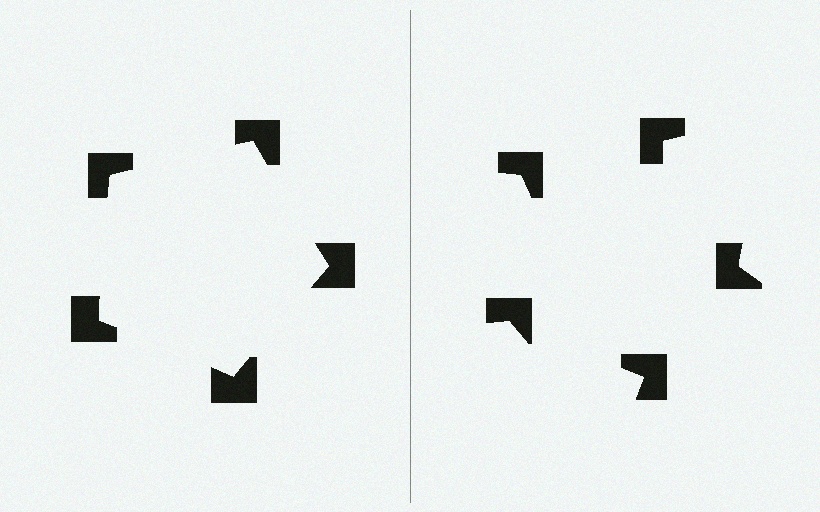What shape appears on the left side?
An illusory pentagon.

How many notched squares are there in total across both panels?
10 — 5 on each side.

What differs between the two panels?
The notched squares are positioned identically on both sides; only the wedge orientations differ. On the left they align to a pentagon; on the right they are misaligned.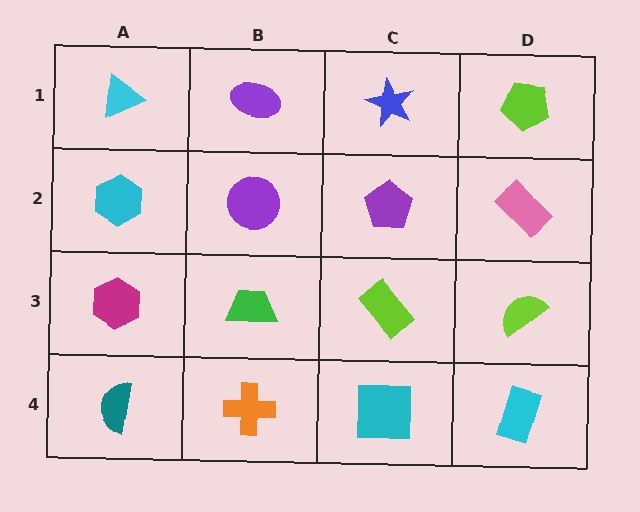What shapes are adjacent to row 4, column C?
A lime rectangle (row 3, column C), an orange cross (row 4, column B), a cyan rectangle (row 4, column D).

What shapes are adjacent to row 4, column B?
A green trapezoid (row 3, column B), a teal semicircle (row 4, column A), a cyan square (row 4, column C).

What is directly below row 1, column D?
A pink rectangle.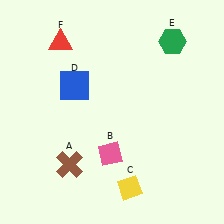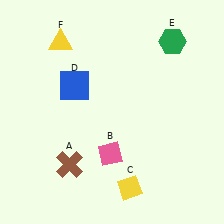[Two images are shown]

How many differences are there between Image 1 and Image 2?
There is 1 difference between the two images.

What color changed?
The triangle (F) changed from red in Image 1 to yellow in Image 2.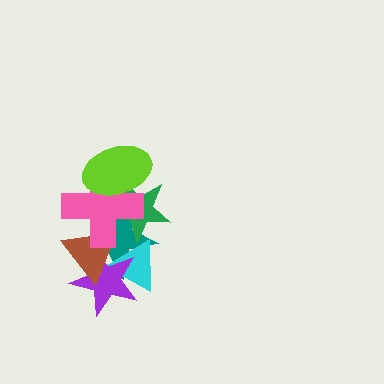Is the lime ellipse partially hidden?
No, no other shape covers it.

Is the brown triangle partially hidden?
Yes, it is partially covered by another shape.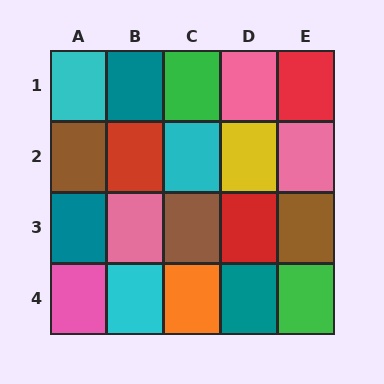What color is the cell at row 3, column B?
Pink.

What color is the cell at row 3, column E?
Brown.